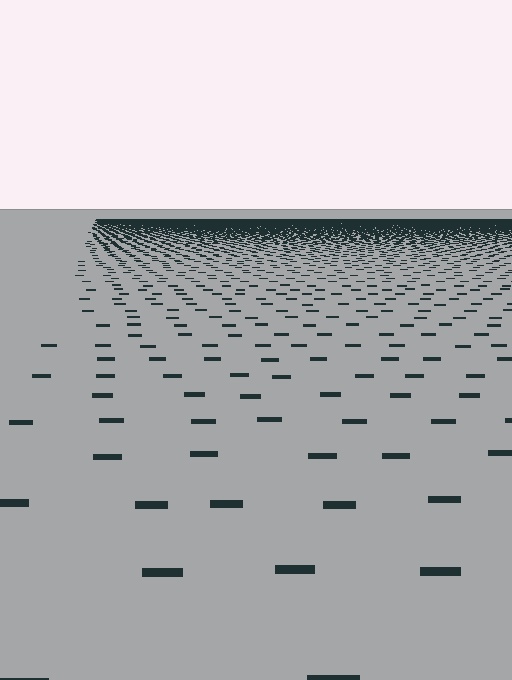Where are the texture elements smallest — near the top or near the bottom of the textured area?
Near the top.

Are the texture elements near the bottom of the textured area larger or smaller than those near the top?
Larger. Near the bottom, elements are closer to the viewer and appear at a bigger on-screen size.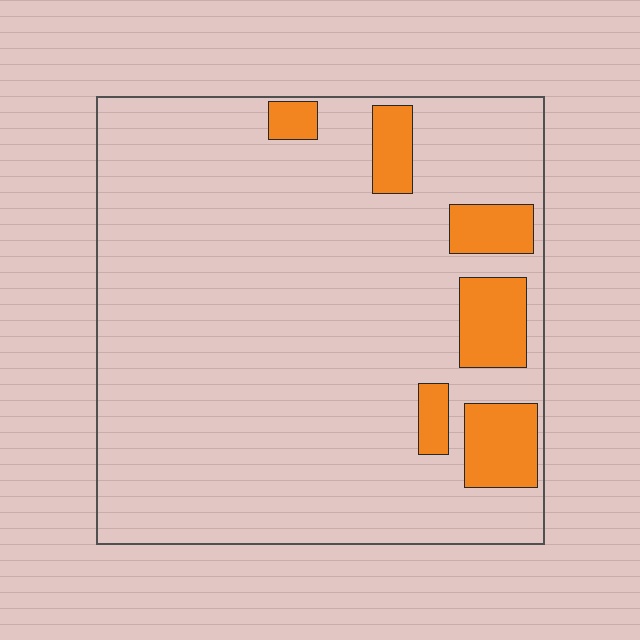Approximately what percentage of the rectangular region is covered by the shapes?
Approximately 10%.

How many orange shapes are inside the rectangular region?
6.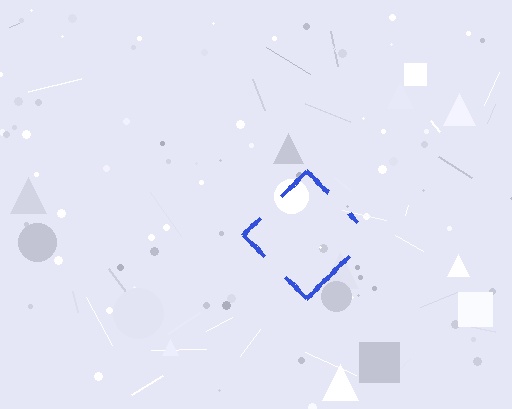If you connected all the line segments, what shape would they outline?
They would outline a diamond.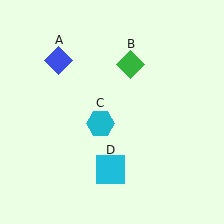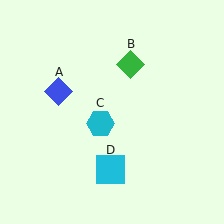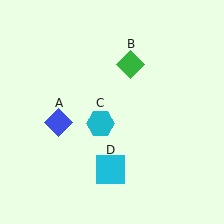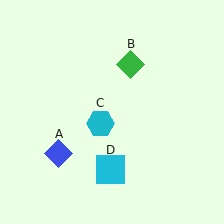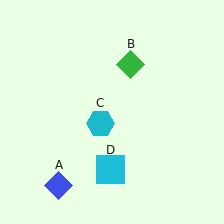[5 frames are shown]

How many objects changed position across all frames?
1 object changed position: blue diamond (object A).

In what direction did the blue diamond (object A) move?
The blue diamond (object A) moved down.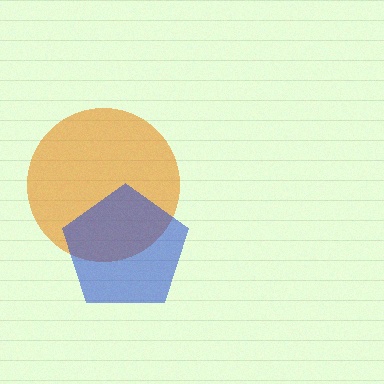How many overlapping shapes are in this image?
There are 2 overlapping shapes in the image.